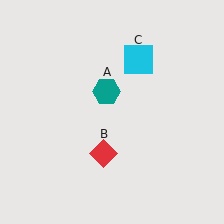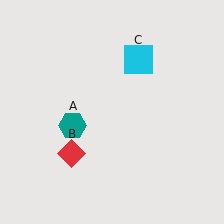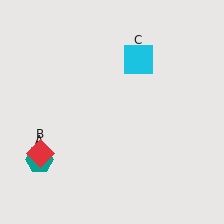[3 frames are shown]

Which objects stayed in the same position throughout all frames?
Cyan square (object C) remained stationary.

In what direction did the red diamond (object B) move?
The red diamond (object B) moved left.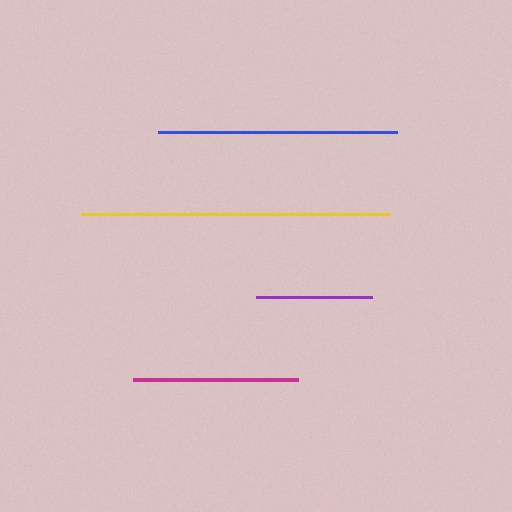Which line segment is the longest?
The yellow line is the longest at approximately 309 pixels.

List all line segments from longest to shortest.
From longest to shortest: yellow, blue, magenta, purple.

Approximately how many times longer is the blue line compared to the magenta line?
The blue line is approximately 1.5 times the length of the magenta line.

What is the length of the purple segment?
The purple segment is approximately 116 pixels long.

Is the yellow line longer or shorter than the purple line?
The yellow line is longer than the purple line.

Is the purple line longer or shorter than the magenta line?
The magenta line is longer than the purple line.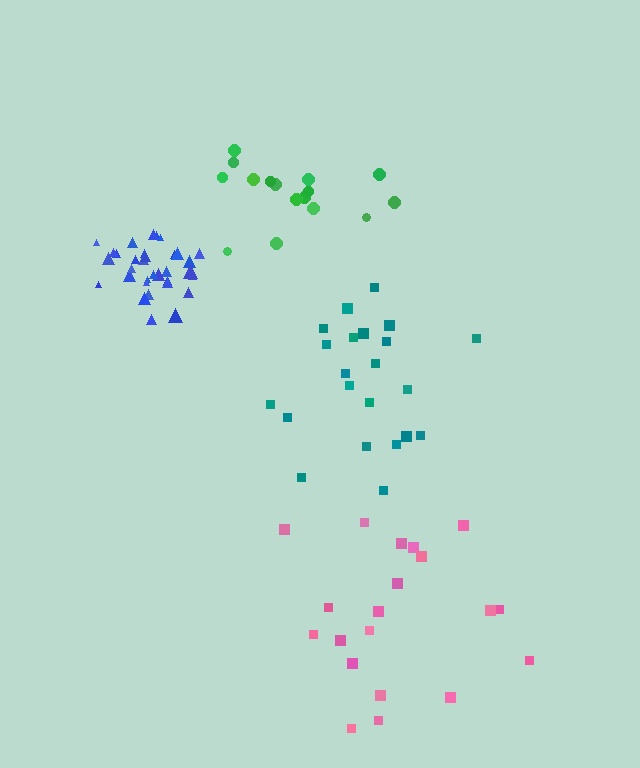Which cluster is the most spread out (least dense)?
Green.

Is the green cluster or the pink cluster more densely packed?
Pink.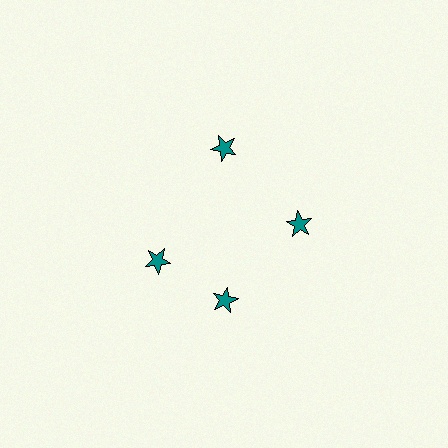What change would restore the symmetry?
The symmetry would be restored by rotating it back into even spacing with its neighbors so that all 4 stars sit at equal angles and equal distance from the center.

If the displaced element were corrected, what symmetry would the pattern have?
It would have 4-fold rotational symmetry — the pattern would map onto itself every 90 degrees.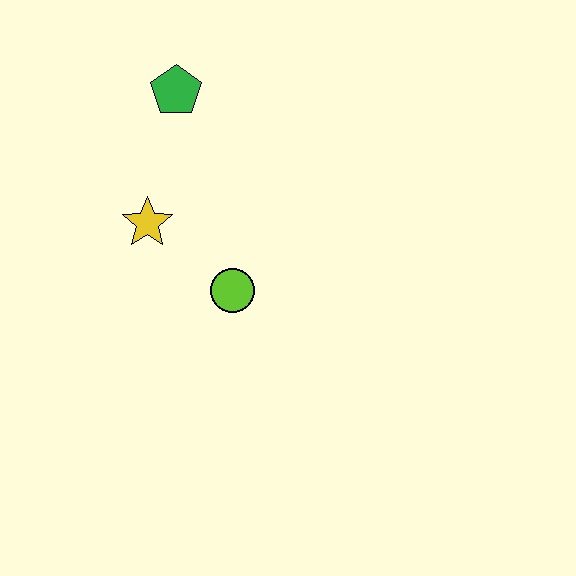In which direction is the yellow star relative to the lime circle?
The yellow star is to the left of the lime circle.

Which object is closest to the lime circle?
The yellow star is closest to the lime circle.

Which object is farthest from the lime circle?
The green pentagon is farthest from the lime circle.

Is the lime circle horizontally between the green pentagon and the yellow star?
No